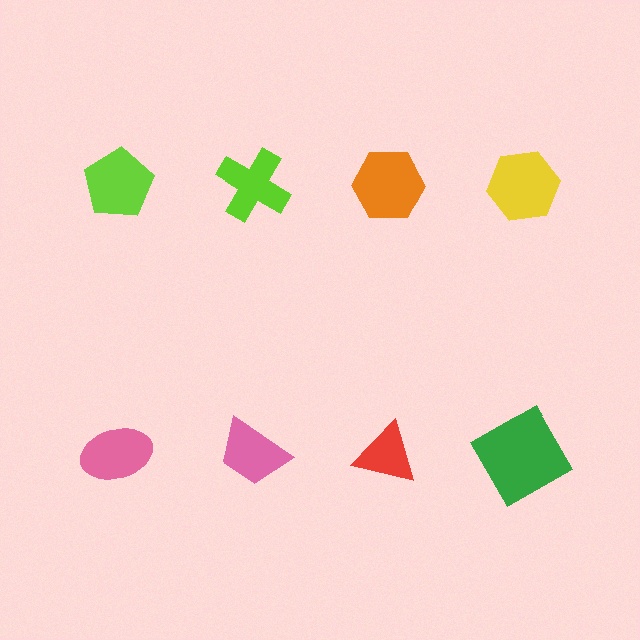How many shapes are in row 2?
4 shapes.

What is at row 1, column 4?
A yellow hexagon.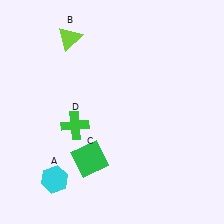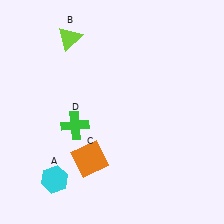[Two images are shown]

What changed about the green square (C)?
In Image 1, C is green. In Image 2, it changed to orange.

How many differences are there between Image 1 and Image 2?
There is 1 difference between the two images.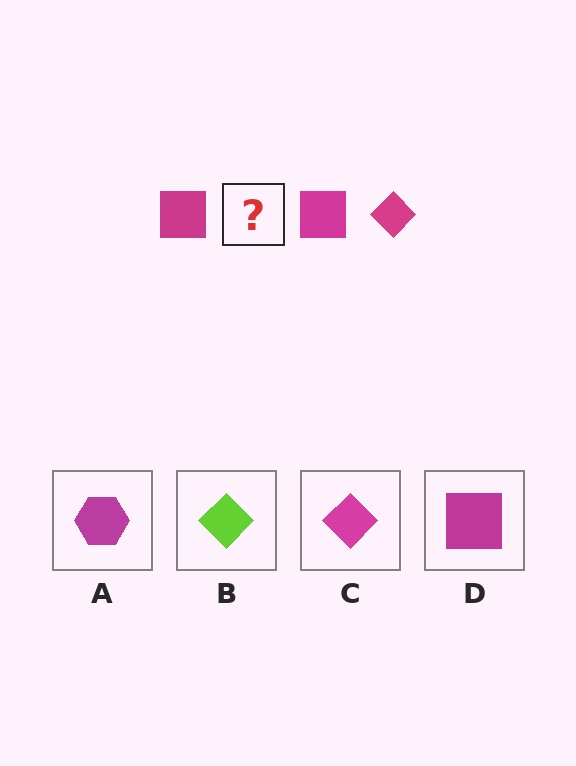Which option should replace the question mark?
Option C.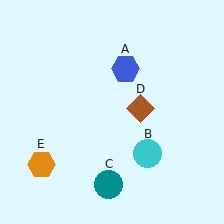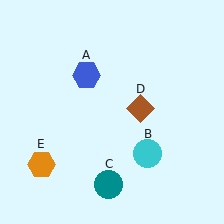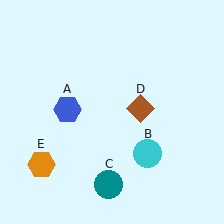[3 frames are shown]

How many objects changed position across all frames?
1 object changed position: blue hexagon (object A).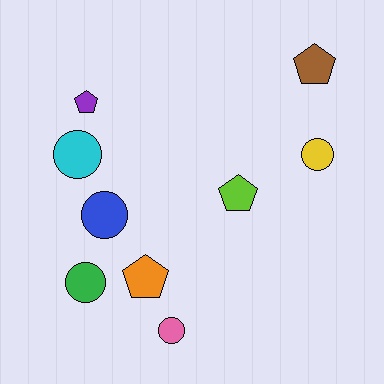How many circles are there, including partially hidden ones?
There are 5 circles.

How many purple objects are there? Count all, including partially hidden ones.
There is 1 purple object.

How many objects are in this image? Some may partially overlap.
There are 9 objects.